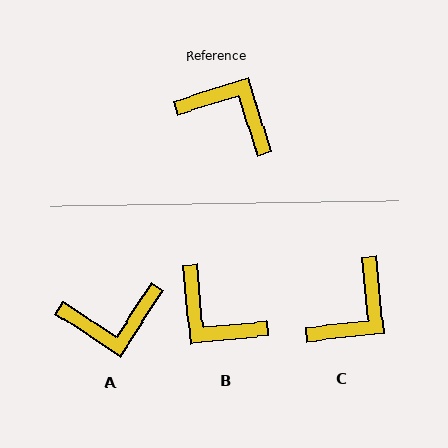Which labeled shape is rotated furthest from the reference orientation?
B, about 168 degrees away.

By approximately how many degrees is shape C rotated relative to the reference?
Approximately 101 degrees clockwise.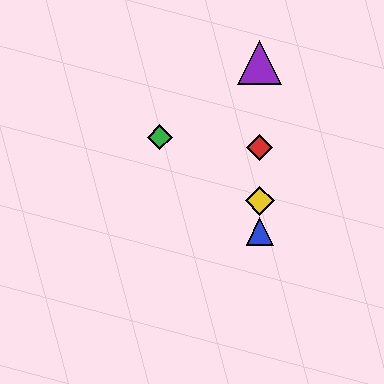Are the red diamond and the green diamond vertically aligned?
No, the red diamond is at x≈260 and the green diamond is at x≈160.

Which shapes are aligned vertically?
The red diamond, the blue triangle, the yellow diamond, the purple triangle are aligned vertically.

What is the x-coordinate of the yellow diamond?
The yellow diamond is at x≈260.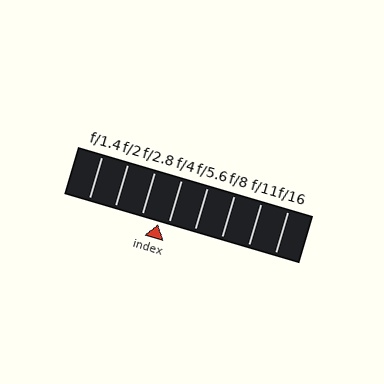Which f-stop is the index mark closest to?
The index mark is closest to f/4.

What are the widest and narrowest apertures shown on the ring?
The widest aperture shown is f/1.4 and the narrowest is f/16.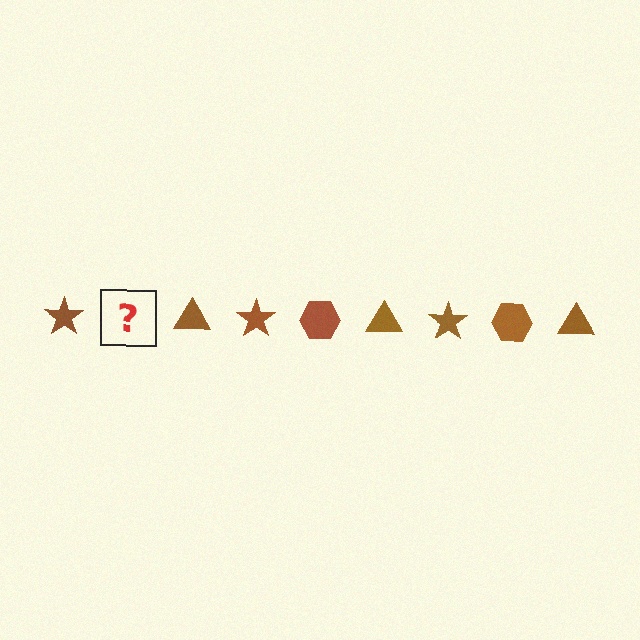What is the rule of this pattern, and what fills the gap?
The rule is that the pattern cycles through star, hexagon, triangle shapes in brown. The gap should be filled with a brown hexagon.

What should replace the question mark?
The question mark should be replaced with a brown hexagon.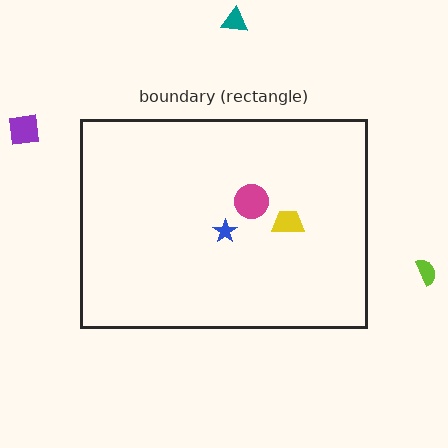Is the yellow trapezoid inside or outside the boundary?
Inside.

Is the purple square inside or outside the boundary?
Outside.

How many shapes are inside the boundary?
3 inside, 3 outside.